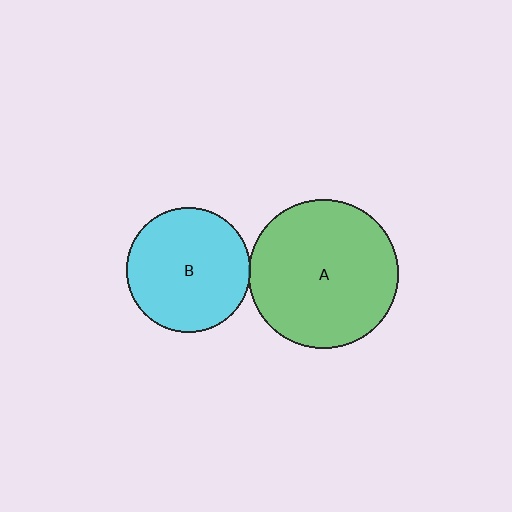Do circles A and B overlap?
Yes.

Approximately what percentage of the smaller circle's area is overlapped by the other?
Approximately 5%.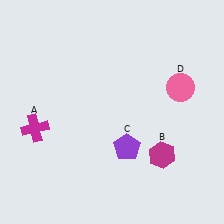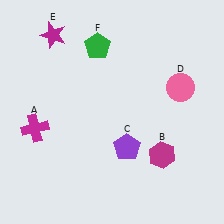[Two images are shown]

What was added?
A magenta star (E), a green pentagon (F) were added in Image 2.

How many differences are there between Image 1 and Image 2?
There are 2 differences between the two images.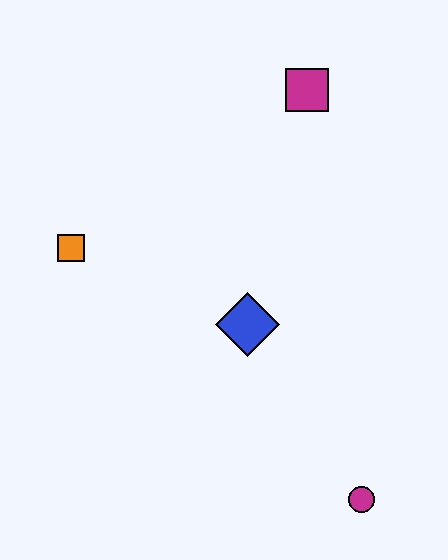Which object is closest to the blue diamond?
The orange square is closest to the blue diamond.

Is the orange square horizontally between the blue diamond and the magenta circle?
No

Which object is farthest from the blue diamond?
The magenta square is farthest from the blue diamond.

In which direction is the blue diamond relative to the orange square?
The blue diamond is to the right of the orange square.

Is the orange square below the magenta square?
Yes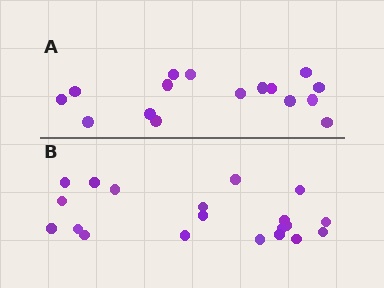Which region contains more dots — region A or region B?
Region B (the bottom region) has more dots.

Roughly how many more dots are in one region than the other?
Region B has about 4 more dots than region A.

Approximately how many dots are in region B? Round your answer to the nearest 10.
About 20 dots.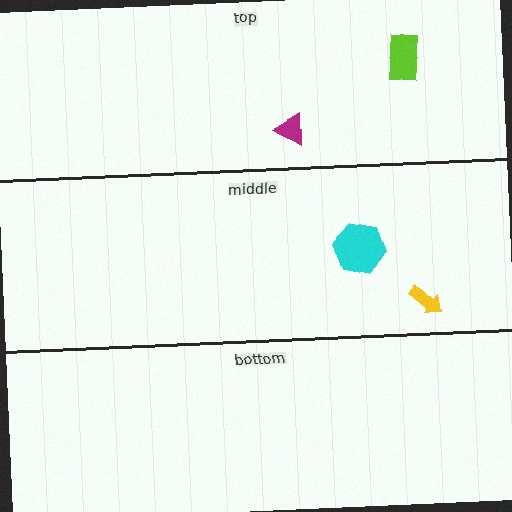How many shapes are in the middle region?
2.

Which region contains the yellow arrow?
The middle region.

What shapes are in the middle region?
The yellow arrow, the cyan hexagon.